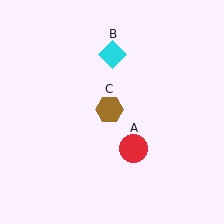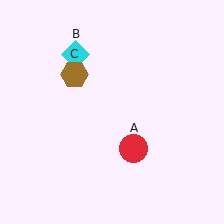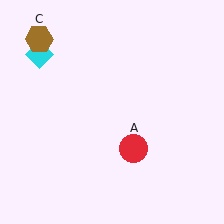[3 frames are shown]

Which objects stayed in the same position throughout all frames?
Red circle (object A) remained stationary.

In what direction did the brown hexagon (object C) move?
The brown hexagon (object C) moved up and to the left.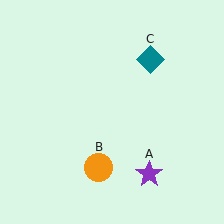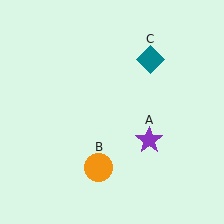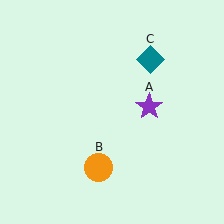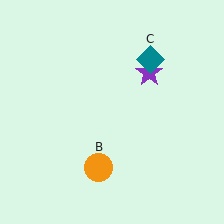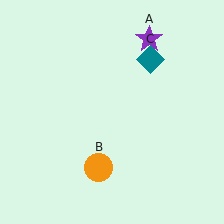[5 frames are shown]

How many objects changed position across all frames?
1 object changed position: purple star (object A).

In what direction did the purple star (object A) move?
The purple star (object A) moved up.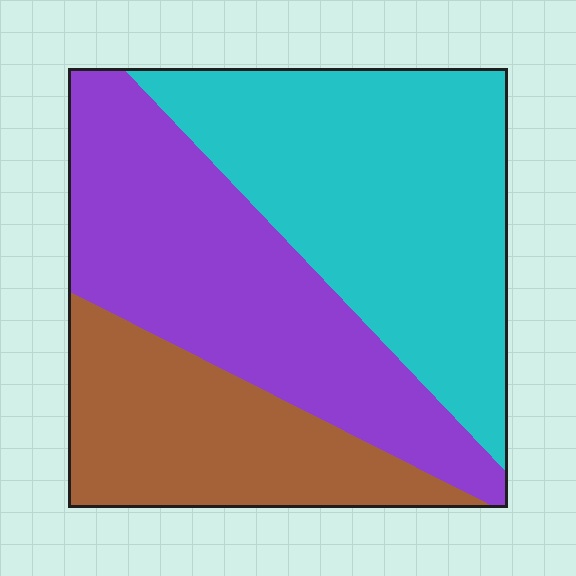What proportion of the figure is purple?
Purple covers 36% of the figure.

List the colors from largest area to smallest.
From largest to smallest: cyan, purple, brown.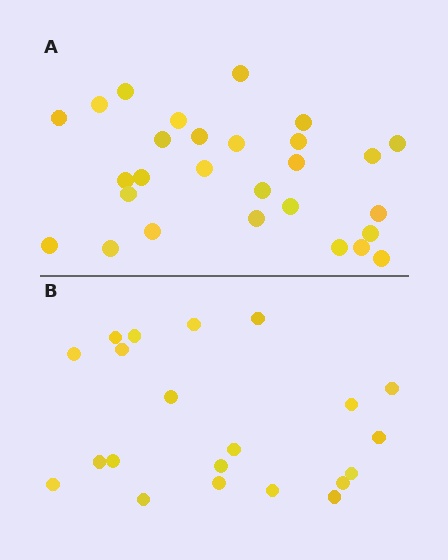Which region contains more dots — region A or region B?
Region A (the top region) has more dots.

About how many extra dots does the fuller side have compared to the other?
Region A has roughly 8 or so more dots than region B.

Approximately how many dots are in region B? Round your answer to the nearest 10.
About 20 dots. (The exact count is 21, which rounds to 20.)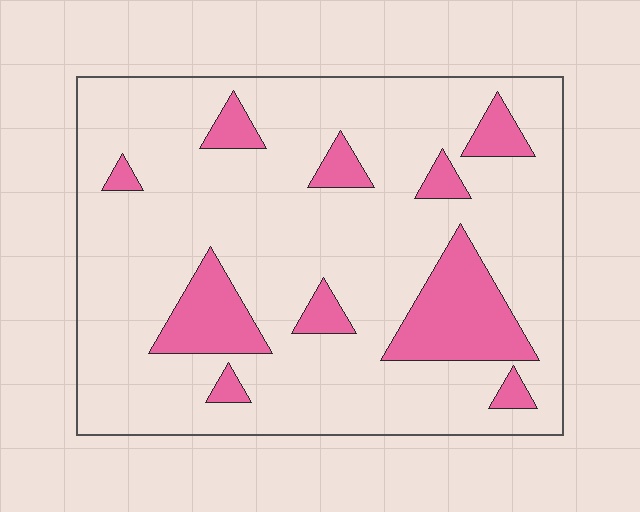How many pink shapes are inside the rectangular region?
10.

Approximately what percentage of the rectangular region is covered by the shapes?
Approximately 20%.